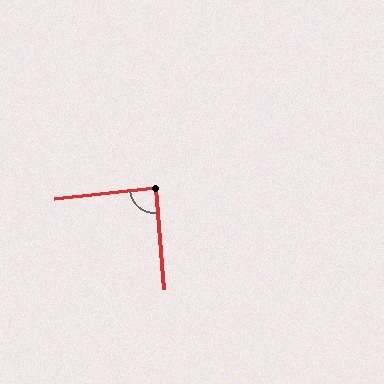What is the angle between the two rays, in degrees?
Approximately 88 degrees.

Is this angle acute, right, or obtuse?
It is approximately a right angle.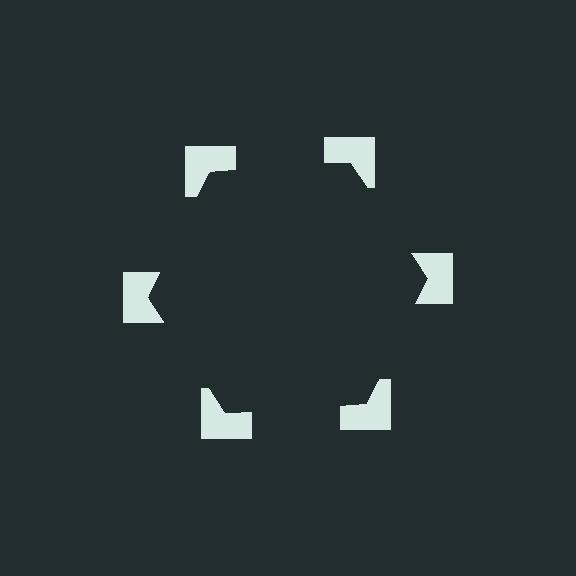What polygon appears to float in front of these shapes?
An illusory hexagon — its edges are inferred from the aligned wedge cuts in the notched squares, not physically drawn.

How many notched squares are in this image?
There are 6 — one at each vertex of the illusory hexagon.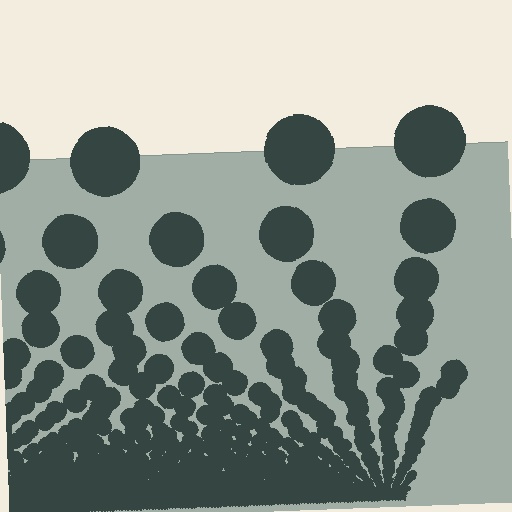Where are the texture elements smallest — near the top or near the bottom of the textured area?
Near the bottom.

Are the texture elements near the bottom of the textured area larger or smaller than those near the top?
Smaller. The gradient is inverted — elements near the bottom are smaller and denser.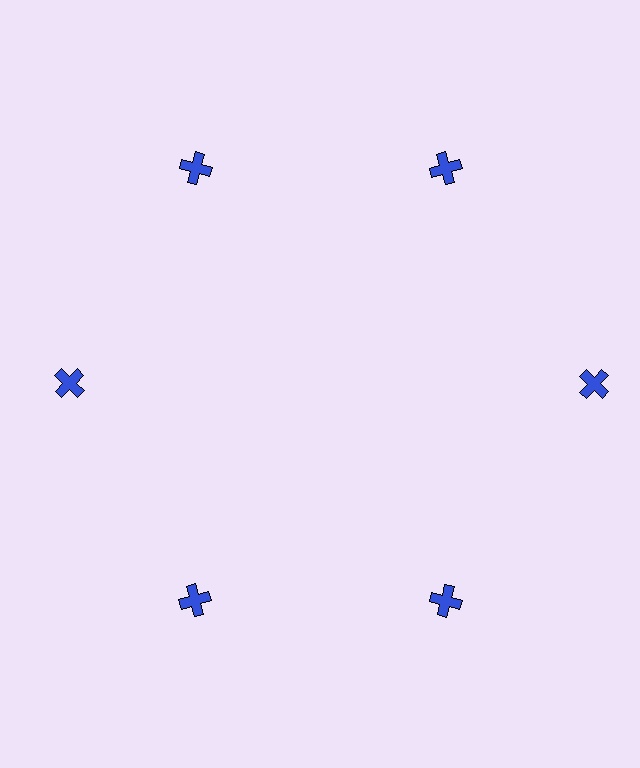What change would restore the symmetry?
The symmetry would be restored by moving it inward, back onto the ring so that all 6 crosses sit at equal angles and equal distance from the center.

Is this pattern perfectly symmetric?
No. The 6 blue crosses are arranged in a ring, but one element near the 3 o'clock position is pushed outward from the center, breaking the 6-fold rotational symmetry.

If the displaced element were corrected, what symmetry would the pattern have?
It would have 6-fold rotational symmetry — the pattern would map onto itself every 60 degrees.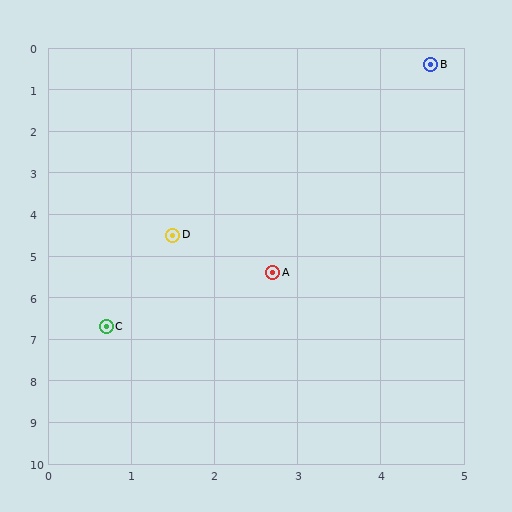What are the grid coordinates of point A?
Point A is at approximately (2.7, 5.4).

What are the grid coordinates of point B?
Point B is at approximately (4.6, 0.4).